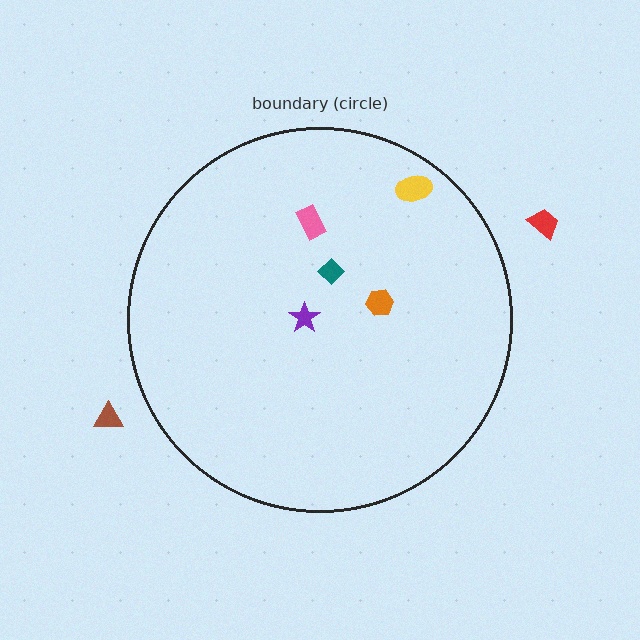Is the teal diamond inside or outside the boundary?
Inside.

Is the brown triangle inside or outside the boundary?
Outside.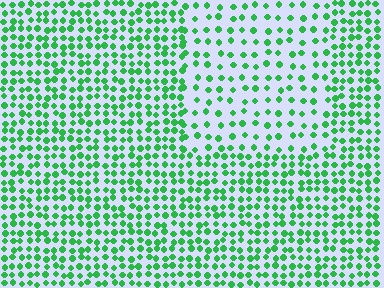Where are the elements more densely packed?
The elements are more densely packed outside the rectangle boundary.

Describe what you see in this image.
The image contains small green elements arranged at two different densities. A rectangle-shaped region is visible where the elements are less densely packed than the surrounding area.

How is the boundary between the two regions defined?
The boundary is defined by a change in element density (approximately 2.0x ratio). All elements are the same color, size, and shape.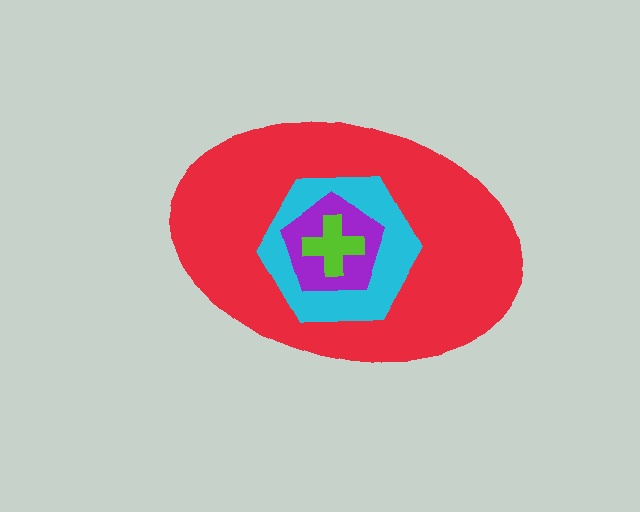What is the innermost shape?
The lime cross.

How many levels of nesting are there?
4.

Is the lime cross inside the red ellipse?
Yes.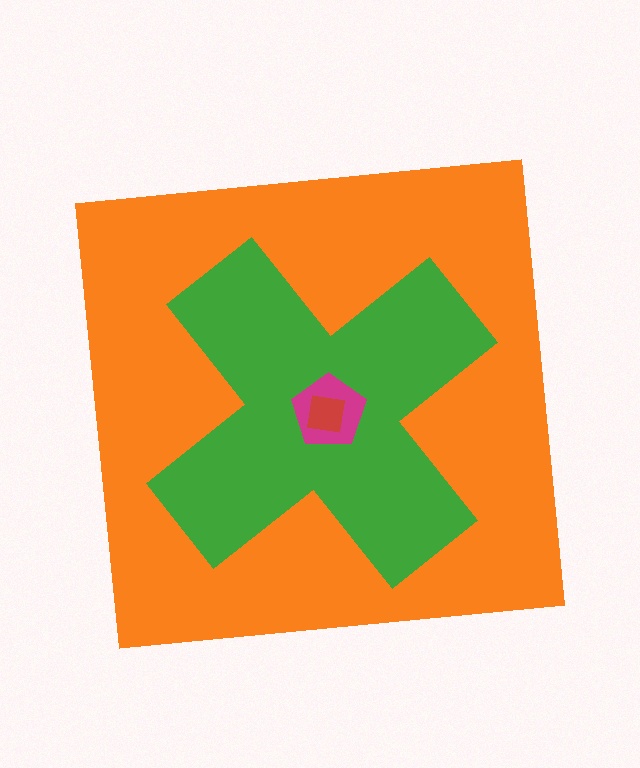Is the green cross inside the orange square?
Yes.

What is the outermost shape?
The orange square.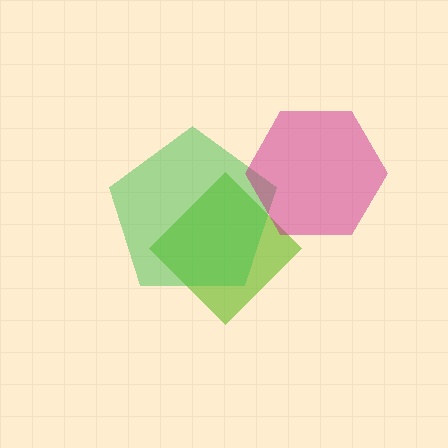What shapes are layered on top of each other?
The layered shapes are: a lime diamond, a green pentagon, a magenta hexagon.